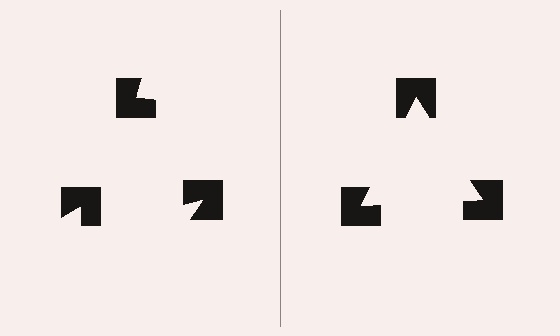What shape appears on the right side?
An illusory triangle.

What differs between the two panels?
The notched squares are positioned identically on both sides; only the wedge orientations differ. On the right they align to a triangle; on the left they are misaligned.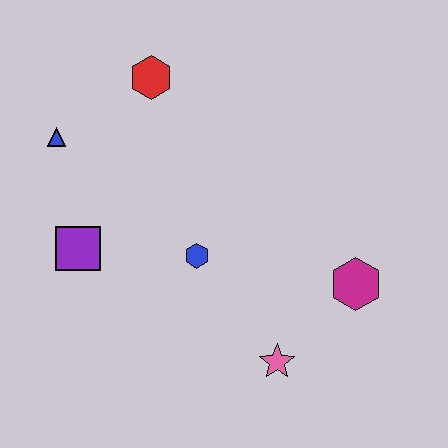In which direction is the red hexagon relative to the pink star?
The red hexagon is above the pink star.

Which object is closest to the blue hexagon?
The purple square is closest to the blue hexagon.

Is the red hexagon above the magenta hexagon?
Yes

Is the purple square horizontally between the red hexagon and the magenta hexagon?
No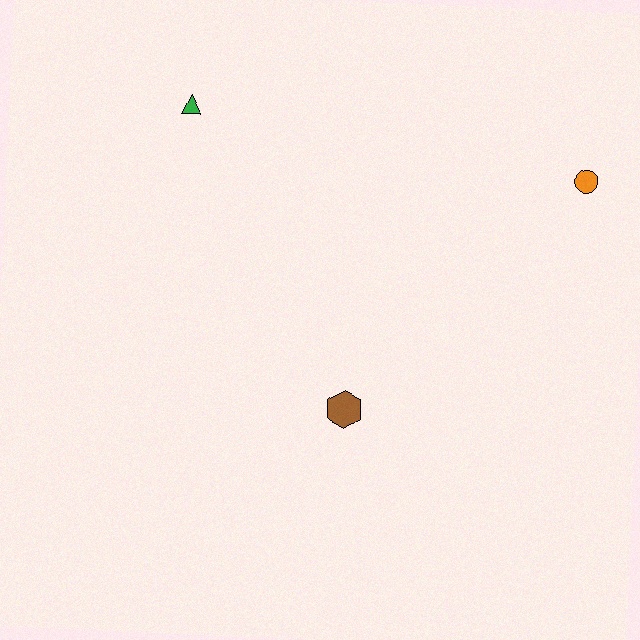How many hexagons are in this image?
There is 1 hexagon.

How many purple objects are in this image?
There are no purple objects.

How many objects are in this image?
There are 3 objects.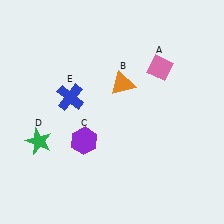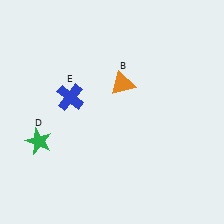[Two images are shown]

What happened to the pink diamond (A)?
The pink diamond (A) was removed in Image 2. It was in the top-right area of Image 1.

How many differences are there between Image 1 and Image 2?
There are 2 differences between the two images.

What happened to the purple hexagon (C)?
The purple hexagon (C) was removed in Image 2. It was in the bottom-left area of Image 1.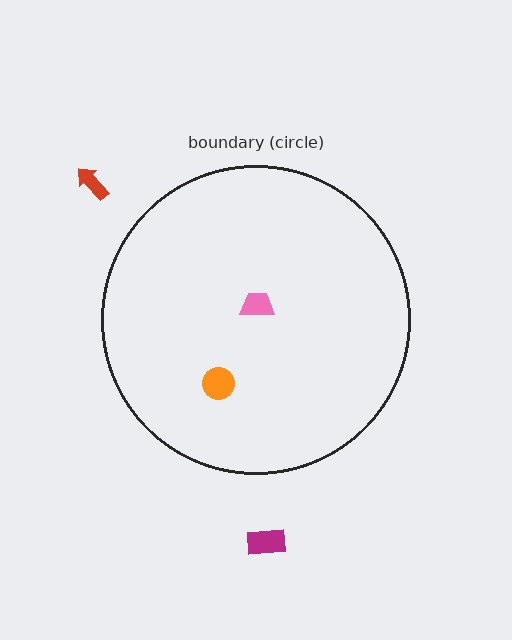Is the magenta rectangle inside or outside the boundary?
Outside.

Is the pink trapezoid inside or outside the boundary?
Inside.